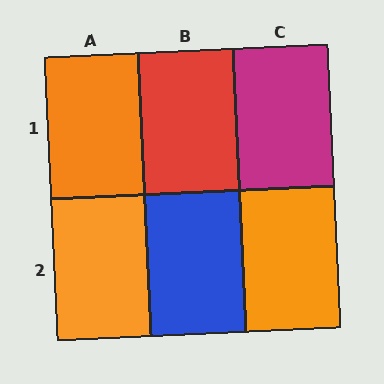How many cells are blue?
1 cell is blue.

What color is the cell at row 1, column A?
Orange.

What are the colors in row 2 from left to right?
Orange, blue, orange.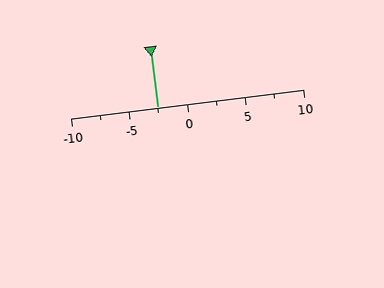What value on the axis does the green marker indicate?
The marker indicates approximately -2.5.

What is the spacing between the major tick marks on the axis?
The major ticks are spaced 5 apart.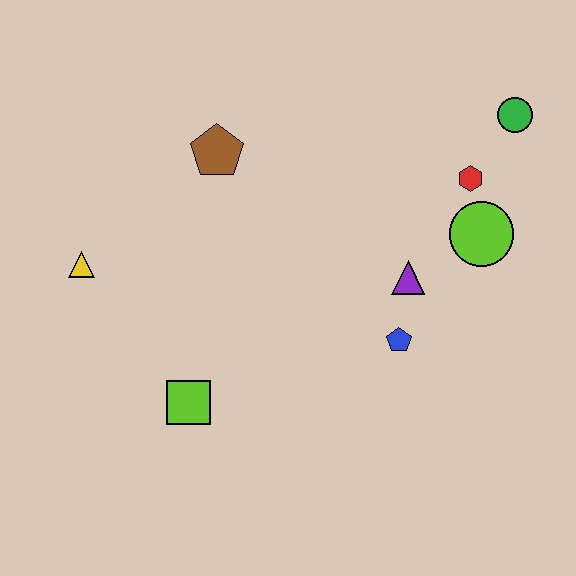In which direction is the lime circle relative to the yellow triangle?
The lime circle is to the right of the yellow triangle.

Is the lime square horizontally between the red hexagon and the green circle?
No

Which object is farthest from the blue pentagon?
The yellow triangle is farthest from the blue pentagon.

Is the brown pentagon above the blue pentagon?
Yes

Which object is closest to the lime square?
The yellow triangle is closest to the lime square.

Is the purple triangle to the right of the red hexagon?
No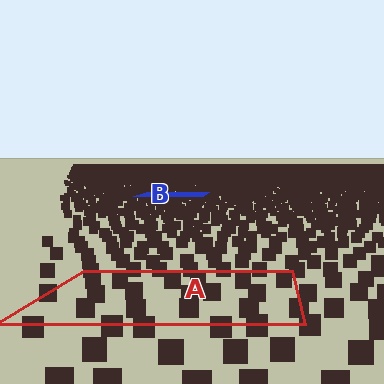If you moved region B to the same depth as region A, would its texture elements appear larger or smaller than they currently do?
They would appear larger. At a closer depth, the same texture elements are projected at a bigger on-screen size.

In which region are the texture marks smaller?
The texture marks are smaller in region B, because it is farther away.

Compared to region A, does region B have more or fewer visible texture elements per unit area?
Region B has more texture elements per unit area — they are packed more densely because it is farther away.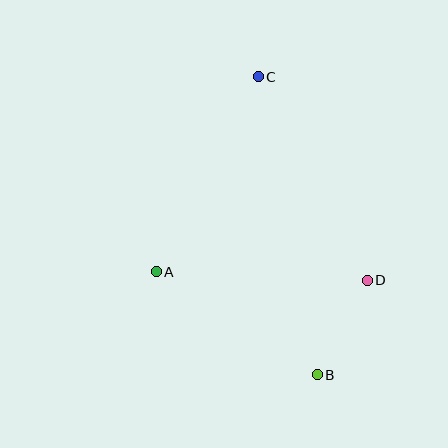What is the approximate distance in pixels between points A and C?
The distance between A and C is approximately 220 pixels.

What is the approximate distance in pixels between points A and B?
The distance between A and B is approximately 191 pixels.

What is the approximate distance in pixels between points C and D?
The distance between C and D is approximately 231 pixels.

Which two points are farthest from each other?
Points B and C are farthest from each other.